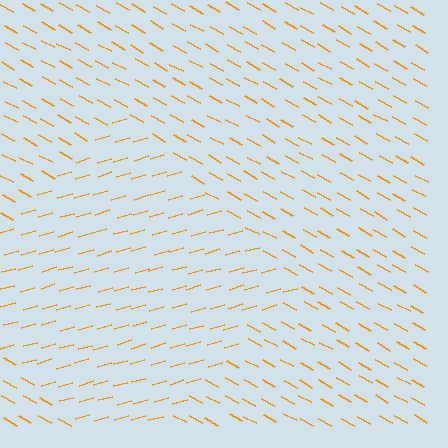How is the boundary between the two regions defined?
The boundary is defined purely by a change in line orientation (approximately 45 degrees difference). All lines are the same color and thickness.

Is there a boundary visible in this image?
Yes, there is a texture boundary formed by a change in line orientation.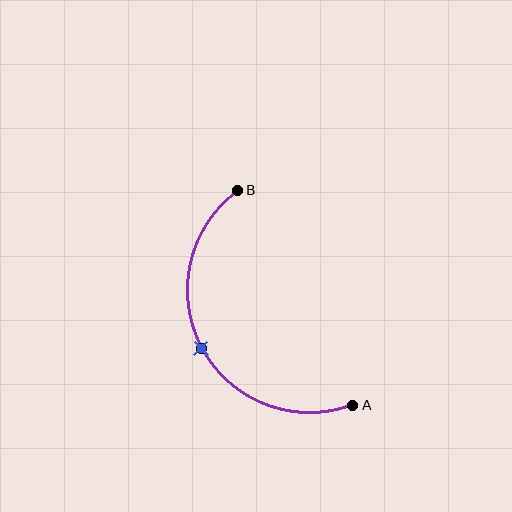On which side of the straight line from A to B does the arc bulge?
The arc bulges to the left of the straight line connecting A and B.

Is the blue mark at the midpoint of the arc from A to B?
Yes. The blue mark lies on the arc at equal arc-length from both A and B — it is the arc midpoint.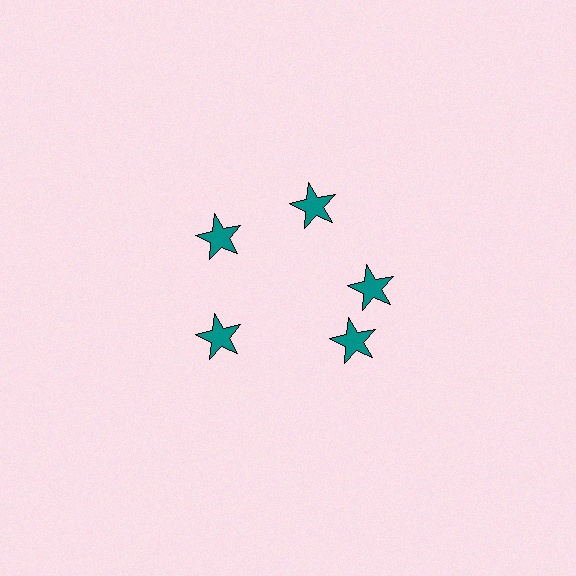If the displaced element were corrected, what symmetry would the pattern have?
It would have 5-fold rotational symmetry — the pattern would map onto itself every 72 degrees.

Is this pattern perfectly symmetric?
No. The 5 teal stars are arranged in a ring, but one element near the 5 o'clock position is rotated out of alignment along the ring, breaking the 5-fold rotational symmetry.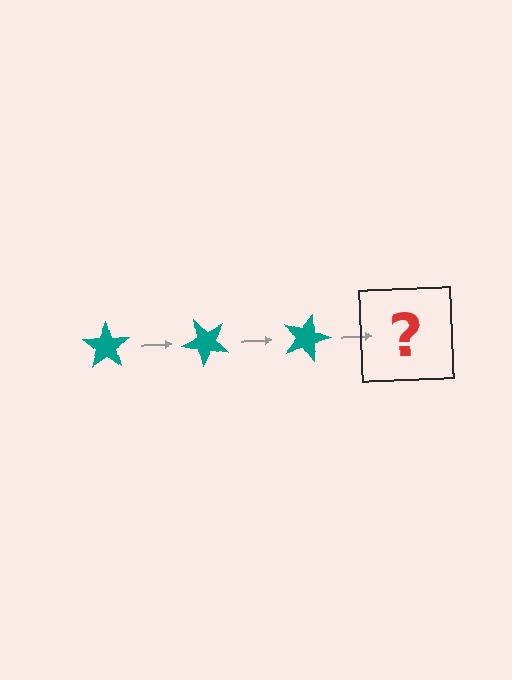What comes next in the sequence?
The next element should be a teal star rotated 135 degrees.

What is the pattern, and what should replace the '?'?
The pattern is that the star rotates 45 degrees each step. The '?' should be a teal star rotated 135 degrees.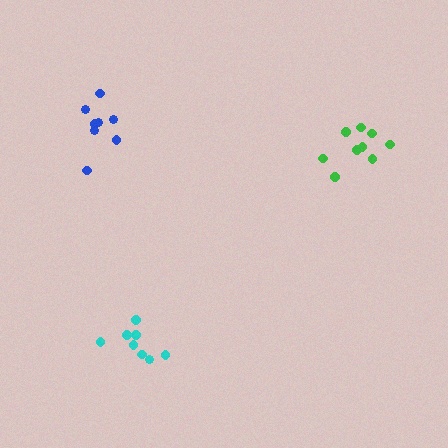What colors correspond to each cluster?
The clusters are colored: blue, green, cyan.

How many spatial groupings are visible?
There are 3 spatial groupings.